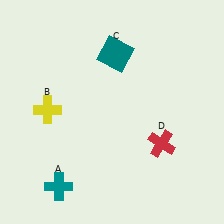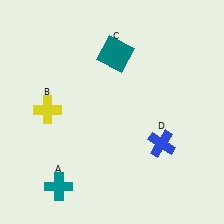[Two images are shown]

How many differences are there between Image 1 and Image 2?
There is 1 difference between the two images.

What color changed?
The cross (D) changed from red in Image 1 to blue in Image 2.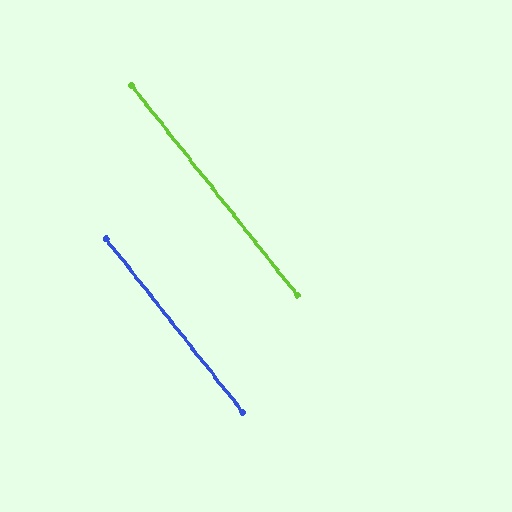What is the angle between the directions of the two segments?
Approximately 0 degrees.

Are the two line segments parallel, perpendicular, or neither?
Parallel — their directions differ by only 0.2°.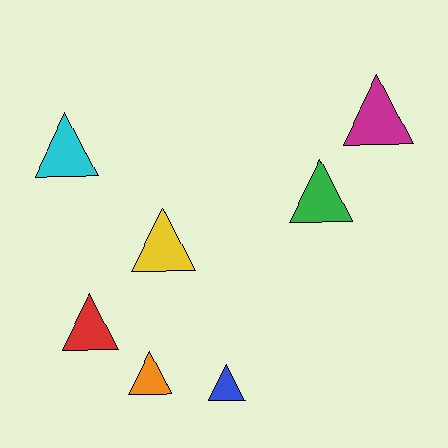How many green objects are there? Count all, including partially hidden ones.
There is 1 green object.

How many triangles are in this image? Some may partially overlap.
There are 7 triangles.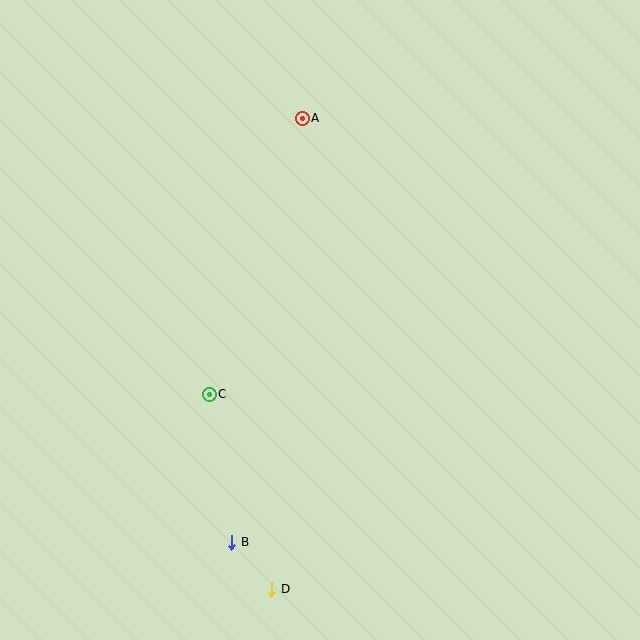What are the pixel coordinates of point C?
Point C is at (209, 394).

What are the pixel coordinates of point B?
Point B is at (232, 542).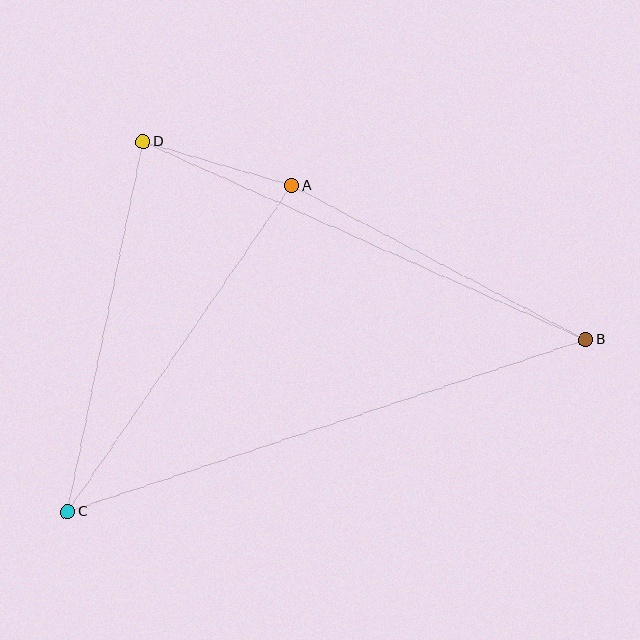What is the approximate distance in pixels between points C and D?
The distance between C and D is approximately 378 pixels.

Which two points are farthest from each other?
Points B and C are farthest from each other.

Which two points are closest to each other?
Points A and D are closest to each other.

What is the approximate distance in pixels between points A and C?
The distance between A and C is approximately 396 pixels.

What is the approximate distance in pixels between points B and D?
The distance between B and D is approximately 485 pixels.